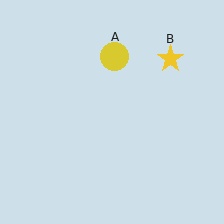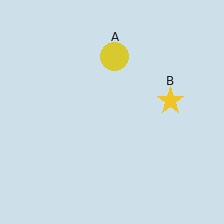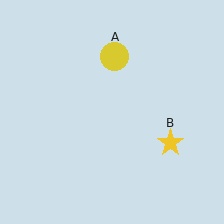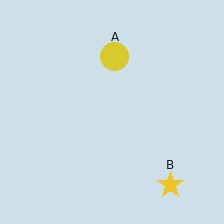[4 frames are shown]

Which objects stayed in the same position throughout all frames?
Yellow circle (object A) remained stationary.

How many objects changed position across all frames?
1 object changed position: yellow star (object B).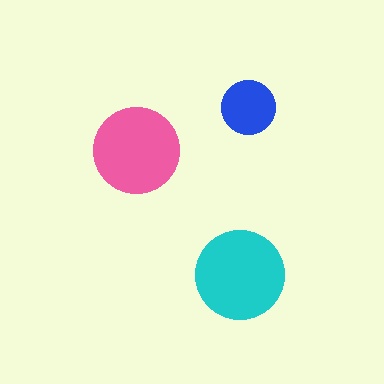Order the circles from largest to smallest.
the cyan one, the pink one, the blue one.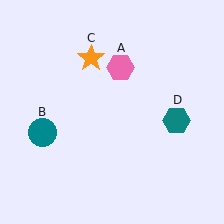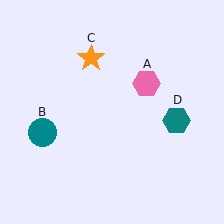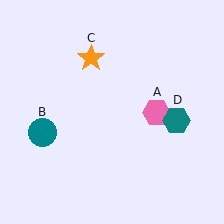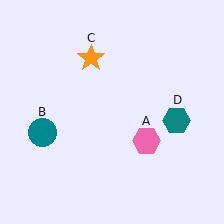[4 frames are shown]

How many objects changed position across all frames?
1 object changed position: pink hexagon (object A).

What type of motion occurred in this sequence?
The pink hexagon (object A) rotated clockwise around the center of the scene.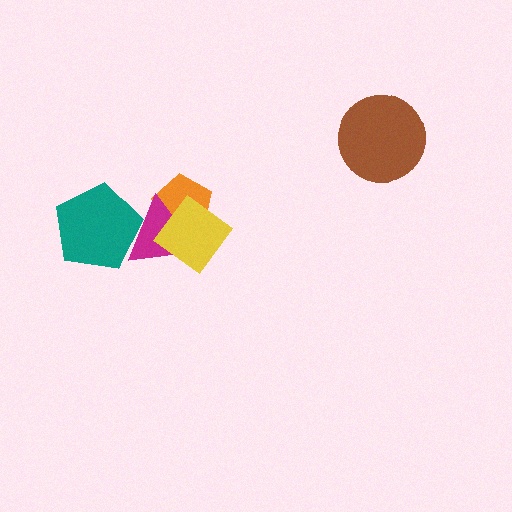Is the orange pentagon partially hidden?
Yes, it is partially covered by another shape.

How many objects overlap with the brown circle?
0 objects overlap with the brown circle.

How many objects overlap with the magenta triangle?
3 objects overlap with the magenta triangle.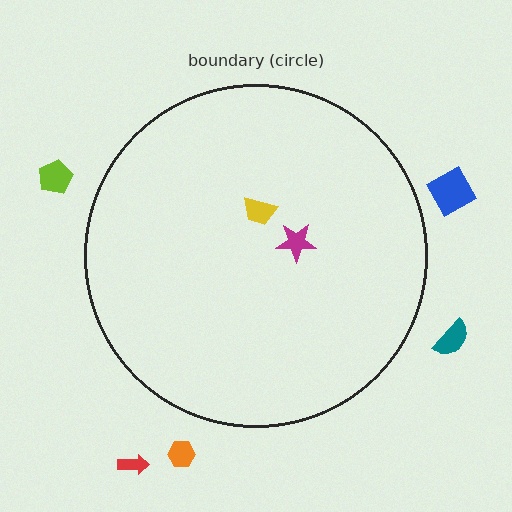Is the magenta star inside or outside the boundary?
Inside.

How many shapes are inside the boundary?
2 inside, 5 outside.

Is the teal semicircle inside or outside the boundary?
Outside.